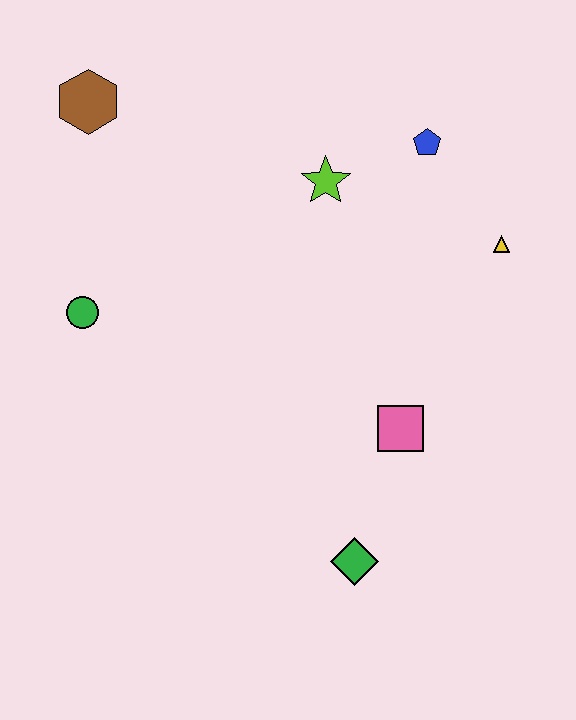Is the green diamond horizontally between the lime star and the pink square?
Yes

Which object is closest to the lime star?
The blue pentagon is closest to the lime star.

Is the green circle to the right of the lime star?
No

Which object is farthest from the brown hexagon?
The green diamond is farthest from the brown hexagon.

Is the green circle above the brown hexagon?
No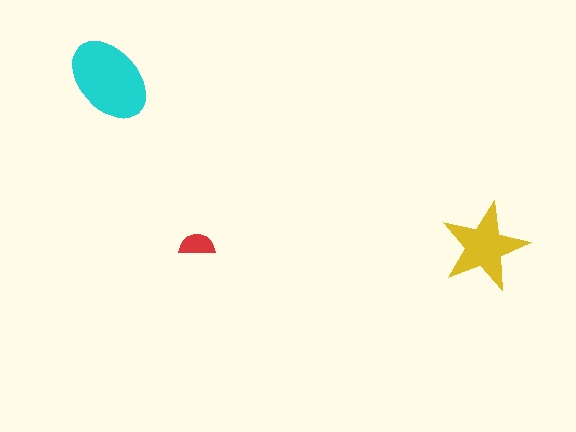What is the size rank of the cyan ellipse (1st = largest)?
1st.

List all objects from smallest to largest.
The red semicircle, the yellow star, the cyan ellipse.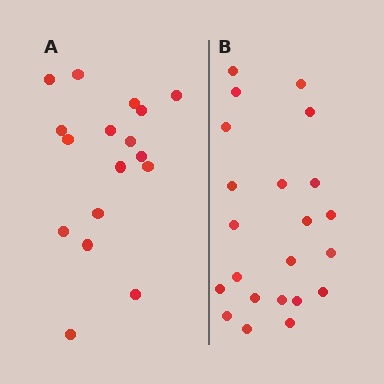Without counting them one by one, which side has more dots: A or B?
Region B (the right region) has more dots.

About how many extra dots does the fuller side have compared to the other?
Region B has about 5 more dots than region A.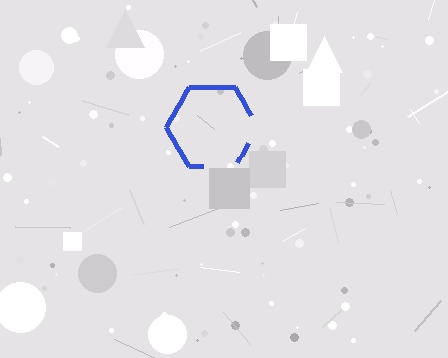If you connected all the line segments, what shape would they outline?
They would outline a hexagon.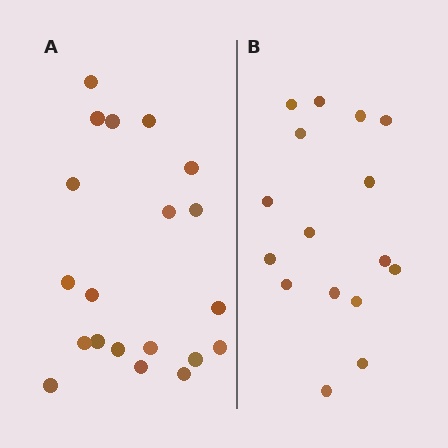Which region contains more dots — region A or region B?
Region A (the left region) has more dots.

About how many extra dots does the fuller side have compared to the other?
Region A has about 4 more dots than region B.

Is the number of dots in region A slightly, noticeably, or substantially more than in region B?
Region A has noticeably more, but not dramatically so. The ratio is roughly 1.2 to 1.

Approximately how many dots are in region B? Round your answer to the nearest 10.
About 20 dots. (The exact count is 16, which rounds to 20.)